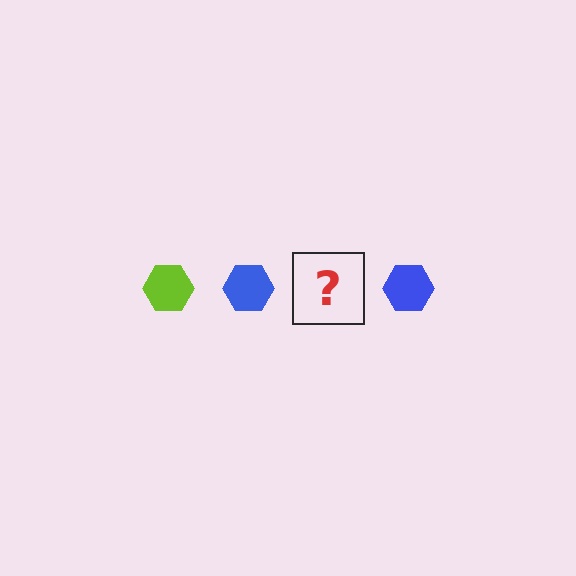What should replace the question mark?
The question mark should be replaced with a lime hexagon.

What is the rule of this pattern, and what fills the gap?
The rule is that the pattern cycles through lime, blue hexagons. The gap should be filled with a lime hexagon.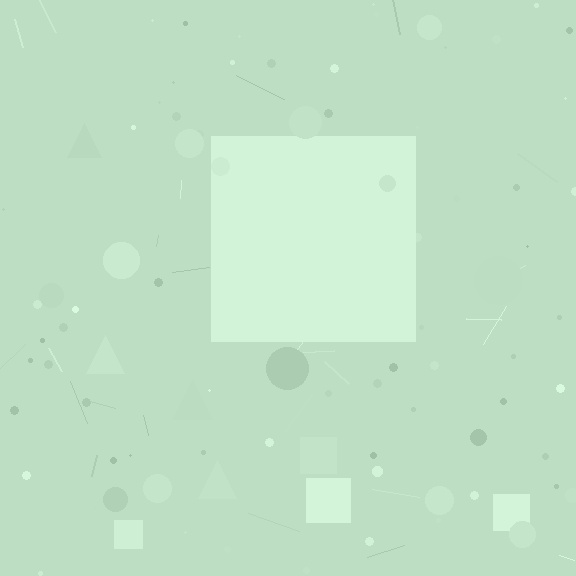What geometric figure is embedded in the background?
A square is embedded in the background.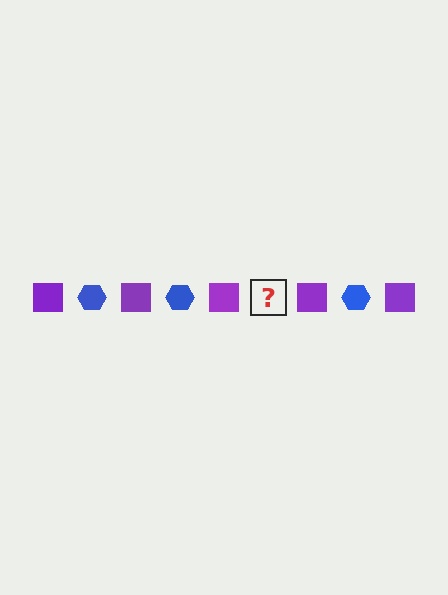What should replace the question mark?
The question mark should be replaced with a blue hexagon.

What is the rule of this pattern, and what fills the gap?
The rule is that the pattern alternates between purple square and blue hexagon. The gap should be filled with a blue hexagon.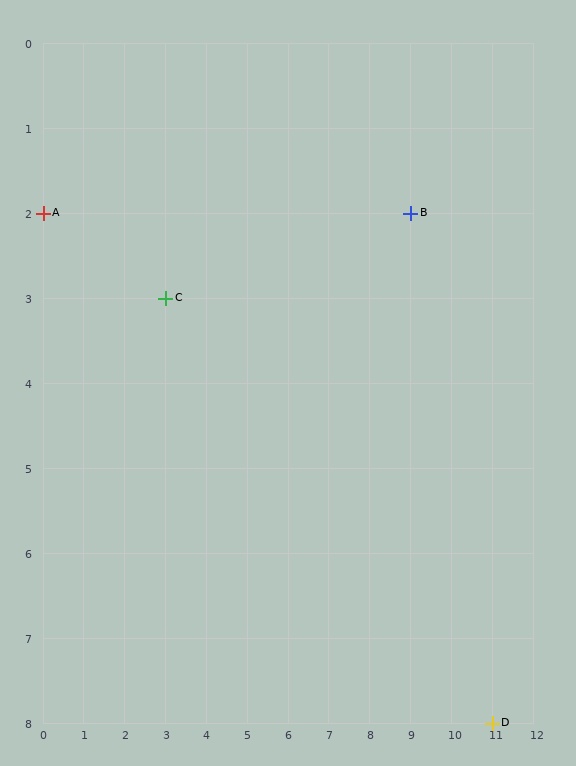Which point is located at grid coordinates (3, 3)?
Point C is at (3, 3).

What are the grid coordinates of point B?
Point B is at grid coordinates (9, 2).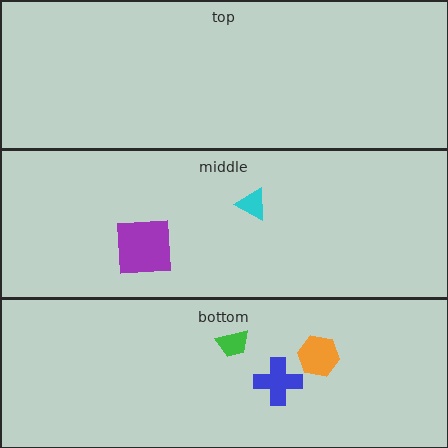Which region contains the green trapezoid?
The bottom region.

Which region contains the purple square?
The middle region.